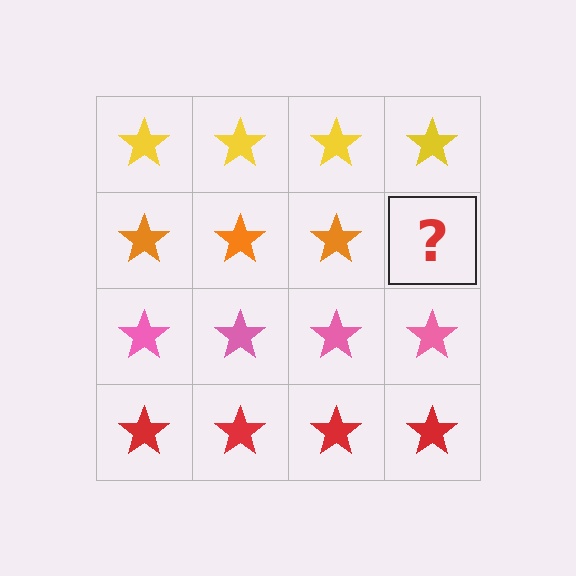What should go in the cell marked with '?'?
The missing cell should contain an orange star.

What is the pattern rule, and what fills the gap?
The rule is that each row has a consistent color. The gap should be filled with an orange star.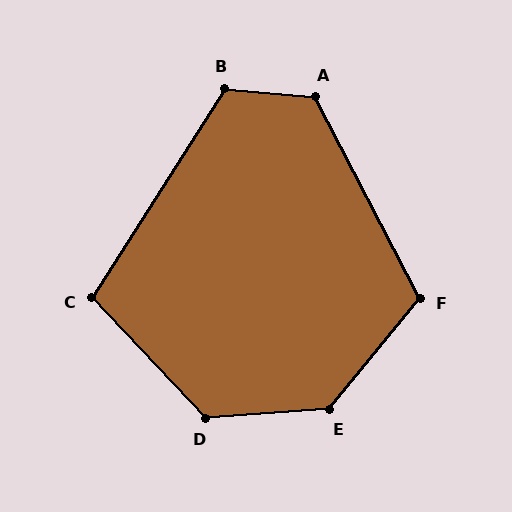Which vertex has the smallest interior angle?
C, at approximately 104 degrees.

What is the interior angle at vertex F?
Approximately 113 degrees (obtuse).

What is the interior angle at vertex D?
Approximately 129 degrees (obtuse).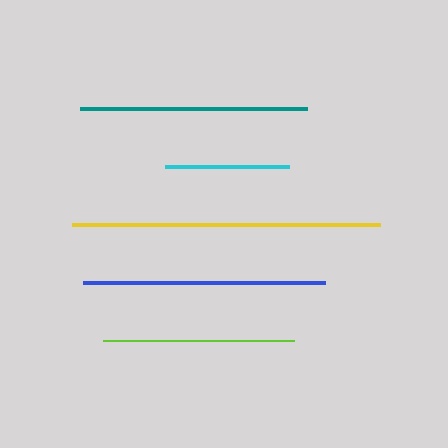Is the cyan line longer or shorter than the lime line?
The lime line is longer than the cyan line.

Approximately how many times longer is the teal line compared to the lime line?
The teal line is approximately 1.2 times the length of the lime line.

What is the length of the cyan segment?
The cyan segment is approximately 124 pixels long.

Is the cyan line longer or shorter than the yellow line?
The yellow line is longer than the cyan line.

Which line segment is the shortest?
The cyan line is the shortest at approximately 124 pixels.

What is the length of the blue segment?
The blue segment is approximately 242 pixels long.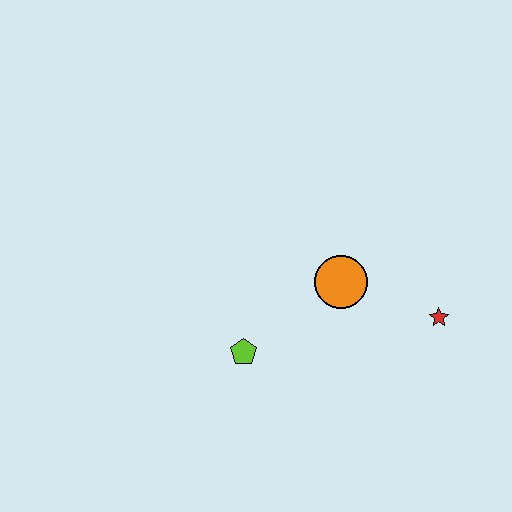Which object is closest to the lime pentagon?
The orange circle is closest to the lime pentagon.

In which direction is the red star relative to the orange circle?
The red star is to the right of the orange circle.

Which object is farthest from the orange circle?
The lime pentagon is farthest from the orange circle.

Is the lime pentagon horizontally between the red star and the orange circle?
No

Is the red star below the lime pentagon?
No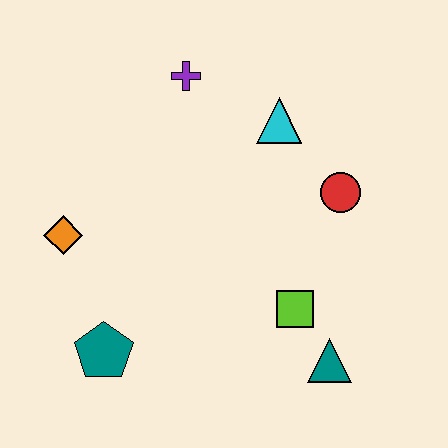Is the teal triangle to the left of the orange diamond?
No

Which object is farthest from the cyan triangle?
The teal pentagon is farthest from the cyan triangle.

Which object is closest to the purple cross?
The cyan triangle is closest to the purple cross.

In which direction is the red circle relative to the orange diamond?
The red circle is to the right of the orange diamond.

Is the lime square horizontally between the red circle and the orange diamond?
Yes